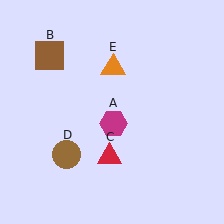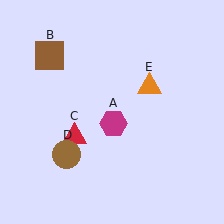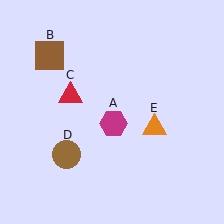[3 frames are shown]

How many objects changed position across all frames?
2 objects changed position: red triangle (object C), orange triangle (object E).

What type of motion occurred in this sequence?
The red triangle (object C), orange triangle (object E) rotated clockwise around the center of the scene.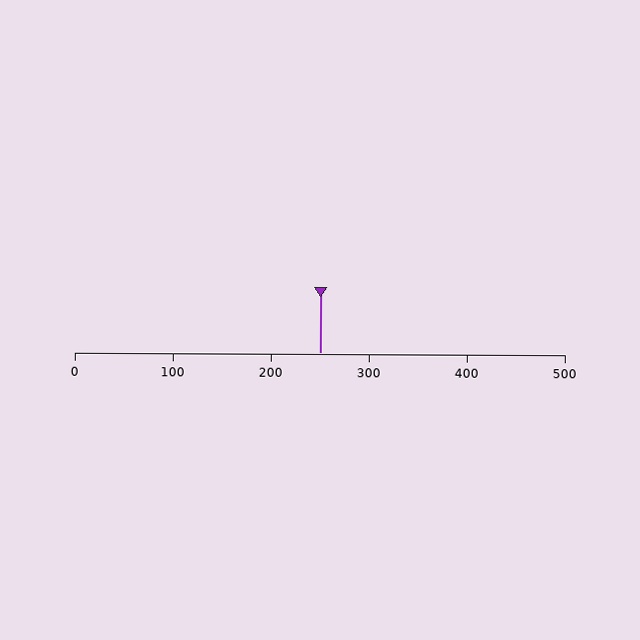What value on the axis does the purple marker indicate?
The marker indicates approximately 250.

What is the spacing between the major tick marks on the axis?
The major ticks are spaced 100 apart.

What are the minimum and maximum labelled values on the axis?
The axis runs from 0 to 500.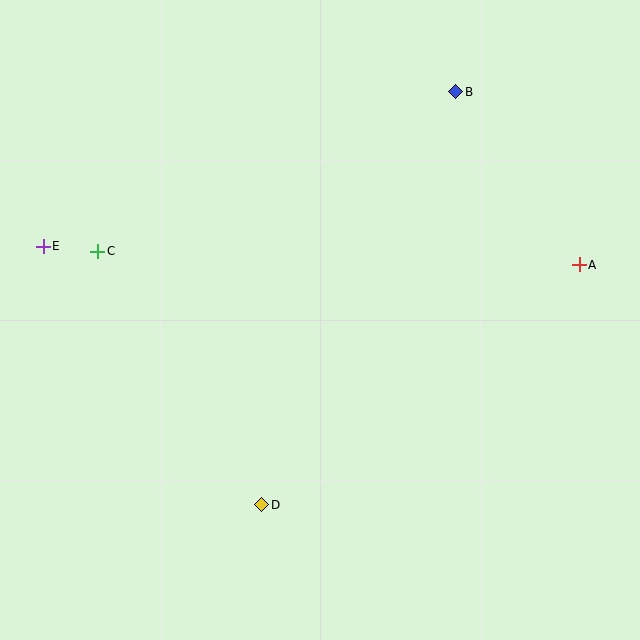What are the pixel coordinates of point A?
Point A is at (579, 265).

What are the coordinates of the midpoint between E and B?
The midpoint between E and B is at (249, 169).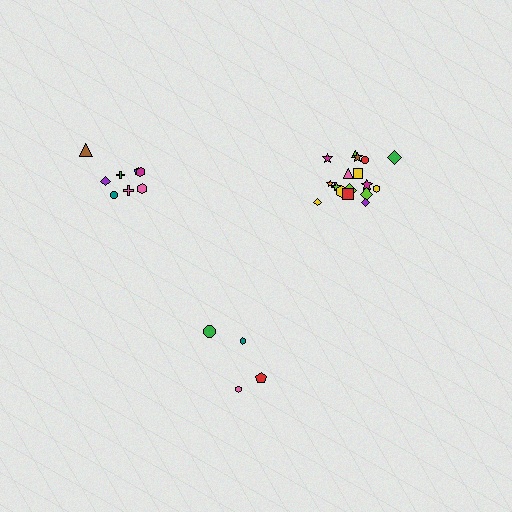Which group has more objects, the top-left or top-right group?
The top-right group.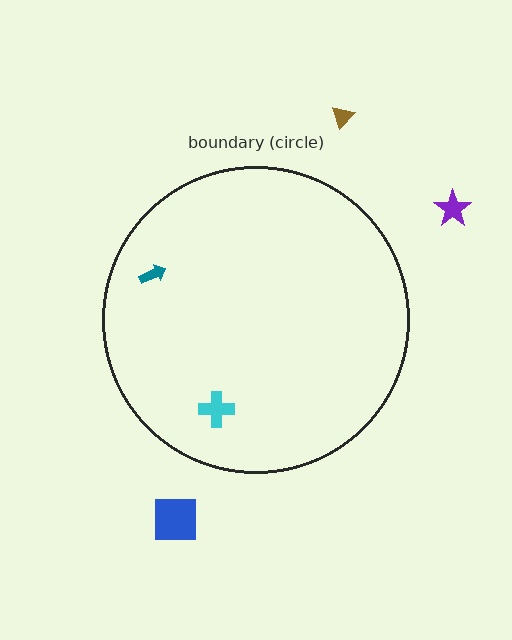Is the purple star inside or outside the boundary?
Outside.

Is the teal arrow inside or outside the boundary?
Inside.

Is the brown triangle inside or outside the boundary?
Outside.